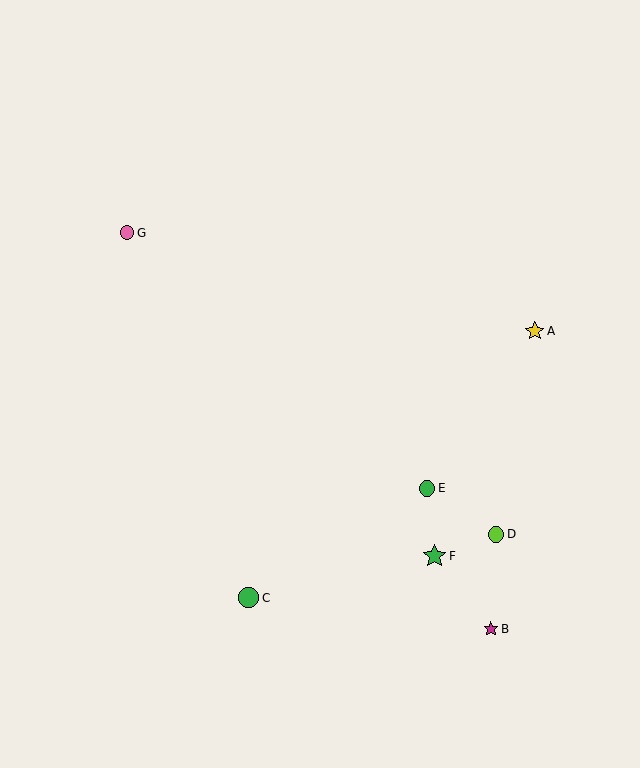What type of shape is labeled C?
Shape C is a green circle.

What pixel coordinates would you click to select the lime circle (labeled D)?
Click at (496, 534) to select the lime circle D.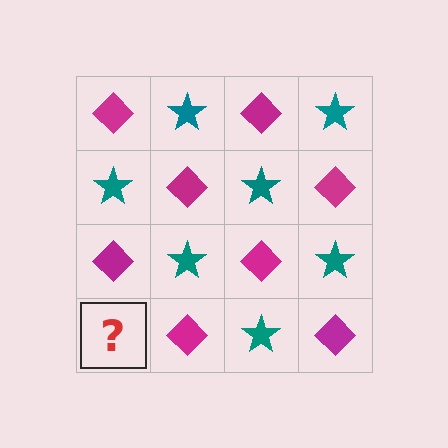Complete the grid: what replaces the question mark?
The question mark should be replaced with a teal star.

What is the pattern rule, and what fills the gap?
The rule is that it alternates magenta diamond and teal star in a checkerboard pattern. The gap should be filled with a teal star.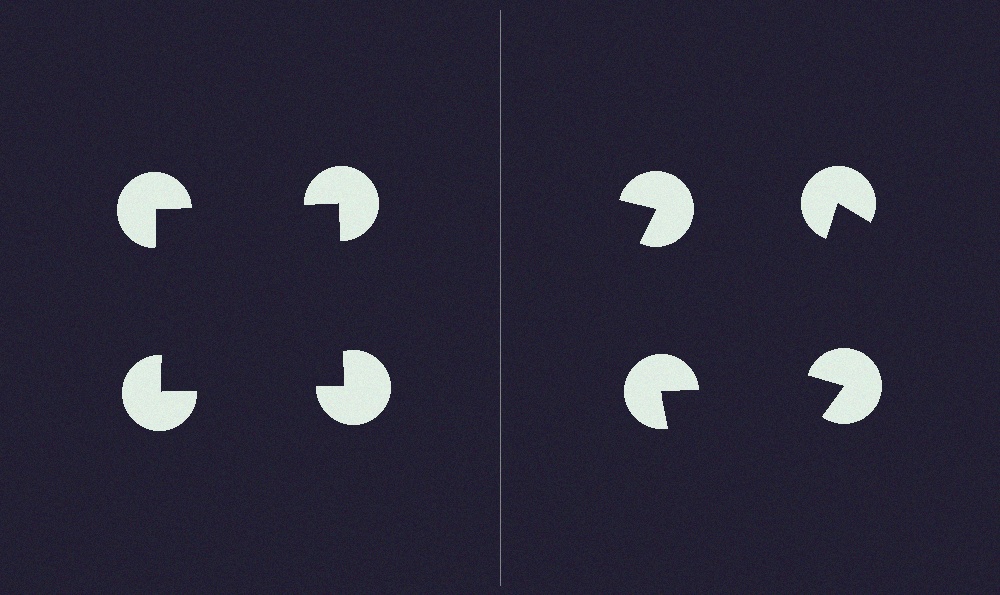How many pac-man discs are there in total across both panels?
8 — 4 on each side.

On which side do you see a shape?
An illusory square appears on the left side. On the right side the wedge cuts are rotated, so no coherent shape forms.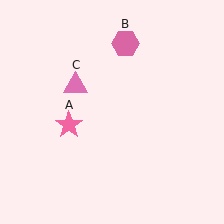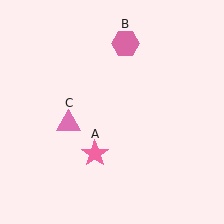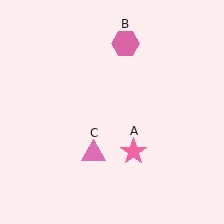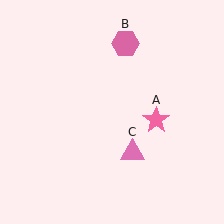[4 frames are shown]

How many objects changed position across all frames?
2 objects changed position: pink star (object A), pink triangle (object C).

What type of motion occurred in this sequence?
The pink star (object A), pink triangle (object C) rotated counterclockwise around the center of the scene.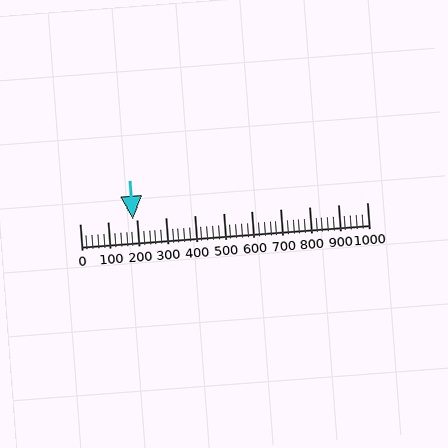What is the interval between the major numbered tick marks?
The major tick marks are spaced 100 units apart.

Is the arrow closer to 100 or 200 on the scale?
The arrow is closer to 200.